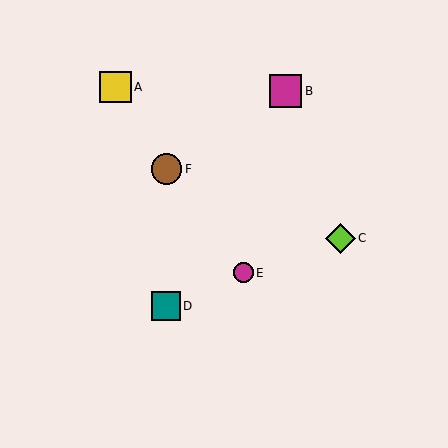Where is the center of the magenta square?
The center of the magenta square is at (286, 91).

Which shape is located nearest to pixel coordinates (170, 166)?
The brown circle (labeled F) at (167, 169) is nearest to that location.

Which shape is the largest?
The magenta square (labeled B) is the largest.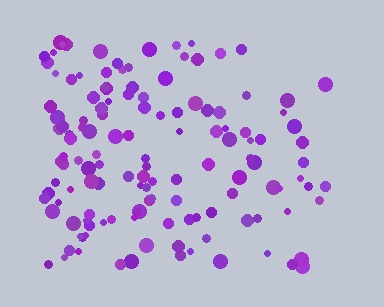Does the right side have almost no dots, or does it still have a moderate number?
Still a moderate number, just noticeably fewer than the left.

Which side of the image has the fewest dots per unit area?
The right.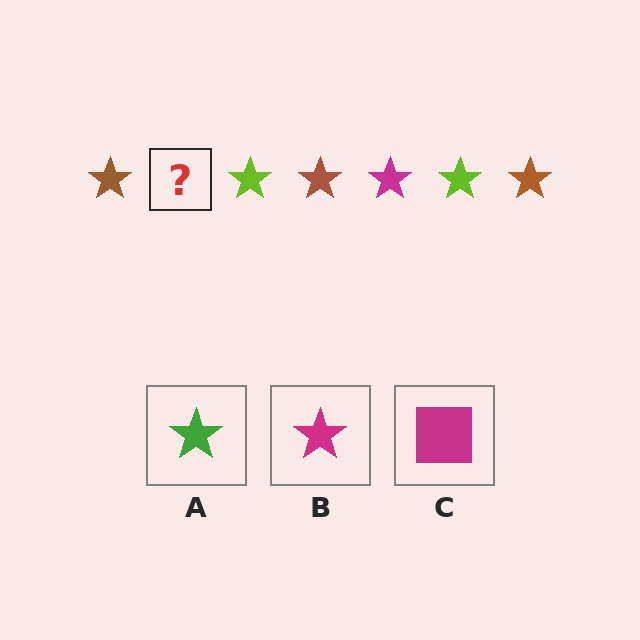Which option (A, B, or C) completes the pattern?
B.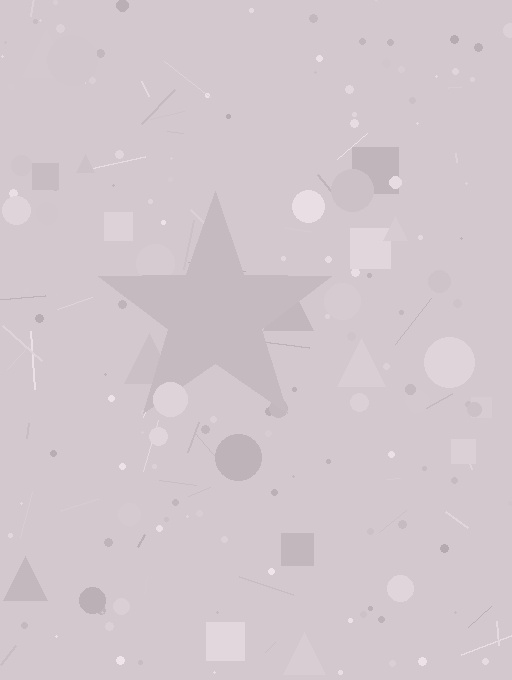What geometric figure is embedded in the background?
A star is embedded in the background.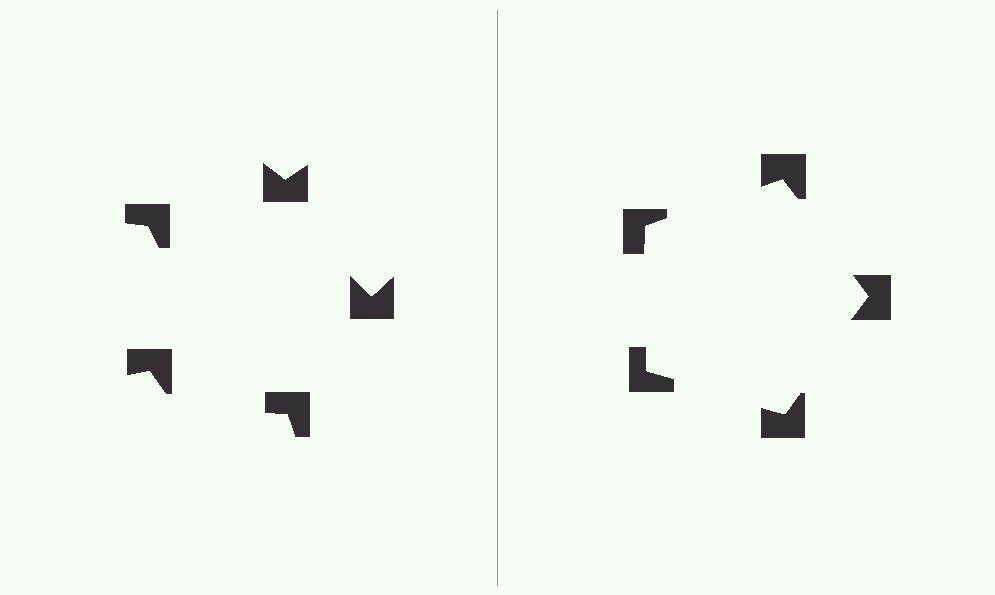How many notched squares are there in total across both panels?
10 — 5 on each side.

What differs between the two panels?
The notched squares are positioned identically on both sides; only the wedge orientations differ. On the right they align to a pentagon; on the left they are misaligned.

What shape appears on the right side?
An illusory pentagon.